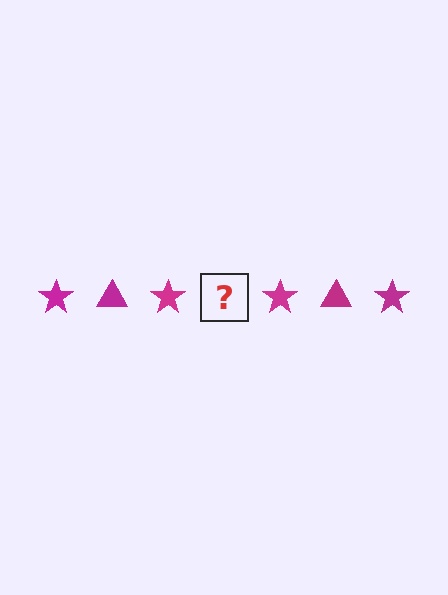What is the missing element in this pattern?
The missing element is a magenta triangle.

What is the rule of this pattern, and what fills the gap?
The rule is that the pattern cycles through star, triangle shapes in magenta. The gap should be filled with a magenta triangle.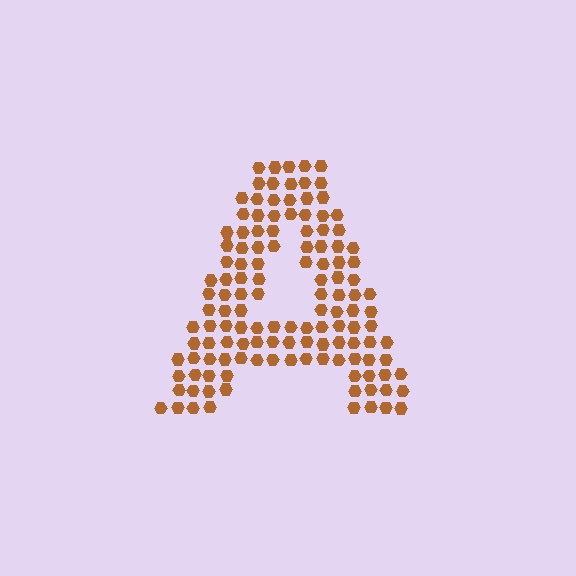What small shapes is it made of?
It is made of small hexagons.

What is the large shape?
The large shape is the letter A.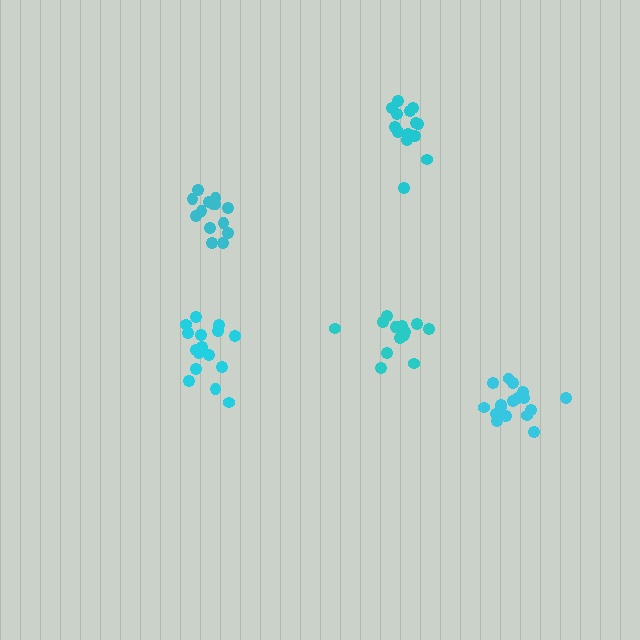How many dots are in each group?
Group 1: 16 dots, Group 2: 14 dots, Group 3: 14 dots, Group 4: 17 dots, Group 5: 15 dots (76 total).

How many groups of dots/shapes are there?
There are 5 groups.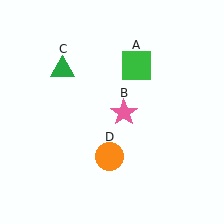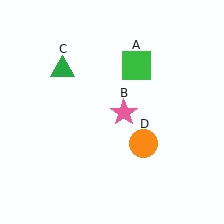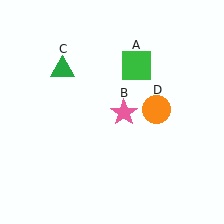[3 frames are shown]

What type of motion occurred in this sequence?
The orange circle (object D) rotated counterclockwise around the center of the scene.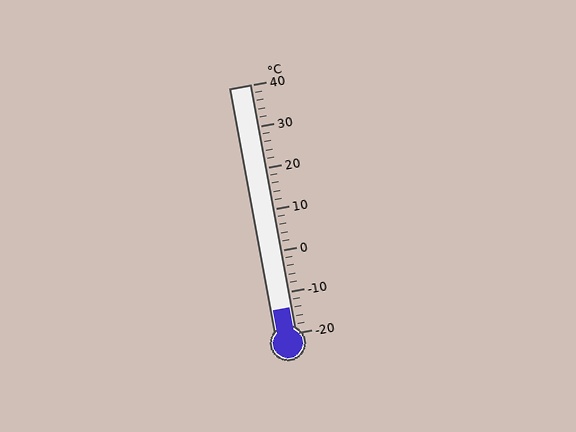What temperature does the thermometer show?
The thermometer shows approximately -14°C.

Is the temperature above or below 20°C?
The temperature is below 20°C.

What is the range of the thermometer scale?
The thermometer scale ranges from -20°C to 40°C.